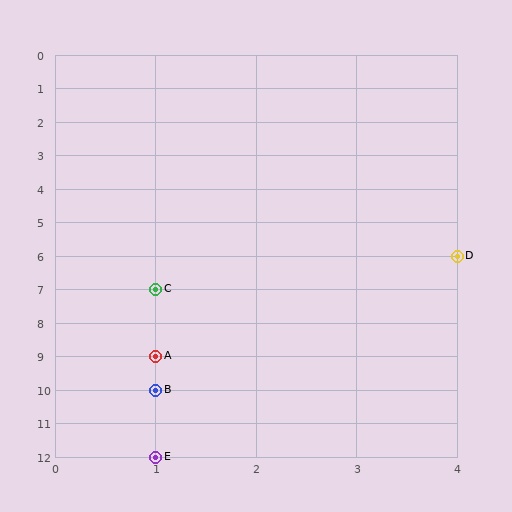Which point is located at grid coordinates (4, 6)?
Point D is at (4, 6).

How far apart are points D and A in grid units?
Points D and A are 3 columns and 3 rows apart (about 4.2 grid units diagonally).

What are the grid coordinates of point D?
Point D is at grid coordinates (4, 6).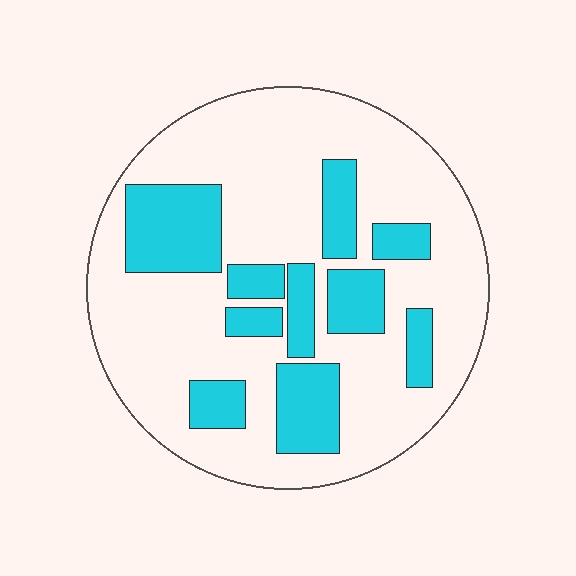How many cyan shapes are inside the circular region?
10.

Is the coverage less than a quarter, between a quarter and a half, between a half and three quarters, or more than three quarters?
Between a quarter and a half.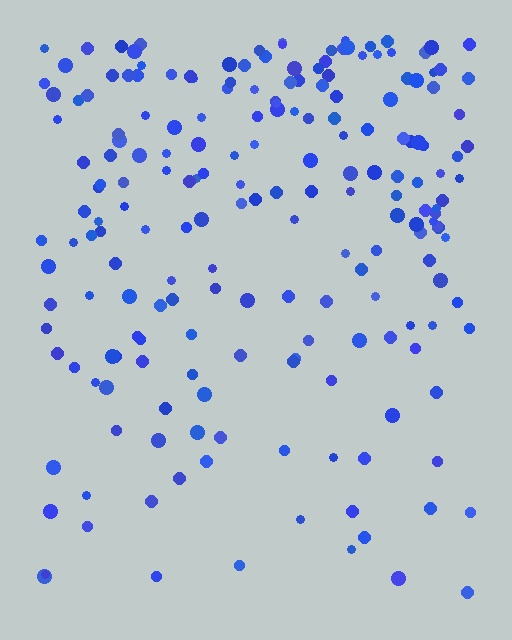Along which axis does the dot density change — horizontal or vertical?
Vertical.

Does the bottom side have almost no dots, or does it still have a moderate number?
Still a moderate number, just noticeably fewer than the top.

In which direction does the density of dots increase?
From bottom to top, with the top side densest.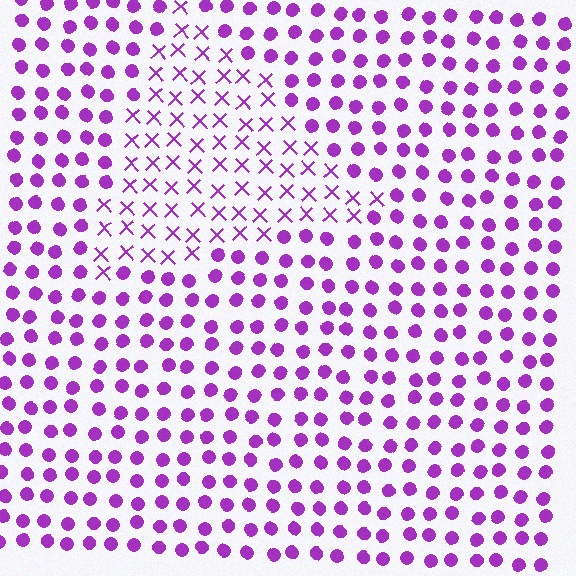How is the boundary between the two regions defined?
The boundary is defined by a change in element shape: X marks inside vs. circles outside. All elements share the same color and spacing.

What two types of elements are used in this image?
The image uses X marks inside the triangle region and circles outside it.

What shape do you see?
I see a triangle.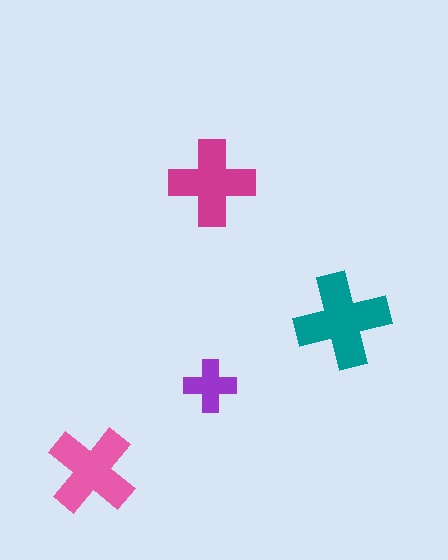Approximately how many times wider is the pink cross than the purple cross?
About 1.5 times wider.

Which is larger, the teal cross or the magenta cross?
The teal one.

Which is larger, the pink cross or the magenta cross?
The pink one.